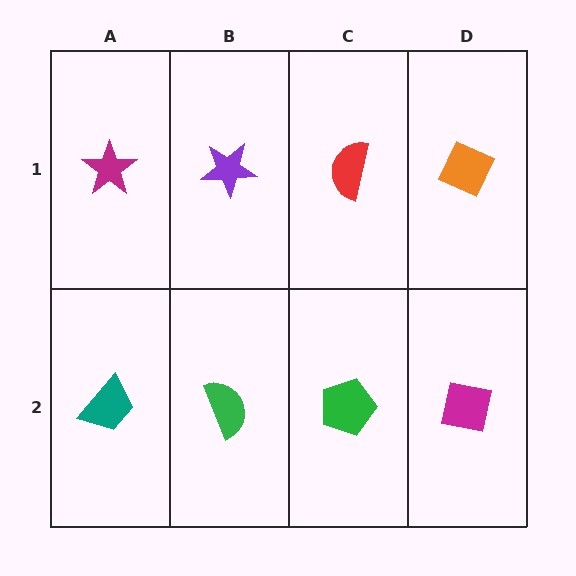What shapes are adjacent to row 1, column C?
A green pentagon (row 2, column C), a purple star (row 1, column B), an orange diamond (row 1, column D).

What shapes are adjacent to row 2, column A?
A magenta star (row 1, column A), a green semicircle (row 2, column B).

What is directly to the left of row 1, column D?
A red semicircle.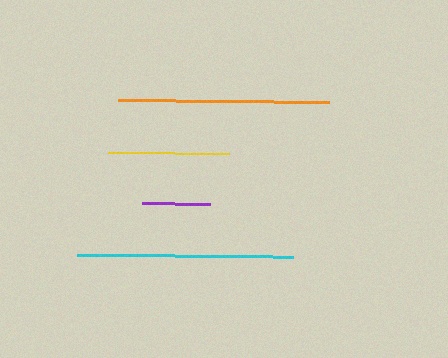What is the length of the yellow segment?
The yellow segment is approximately 120 pixels long.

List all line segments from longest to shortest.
From longest to shortest: cyan, orange, yellow, purple.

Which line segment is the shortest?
The purple line is the shortest at approximately 68 pixels.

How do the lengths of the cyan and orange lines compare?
The cyan and orange lines are approximately the same length.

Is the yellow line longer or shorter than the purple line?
The yellow line is longer than the purple line.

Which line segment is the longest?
The cyan line is the longest at approximately 216 pixels.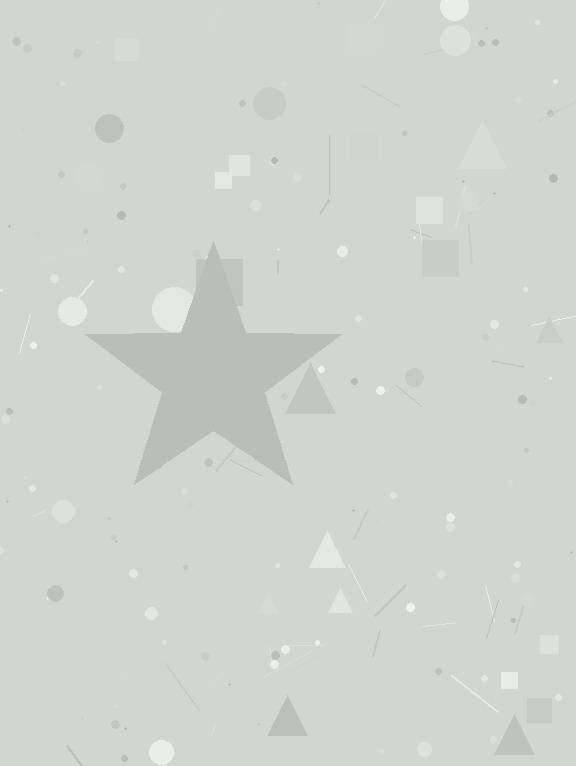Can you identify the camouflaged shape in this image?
The camouflaged shape is a star.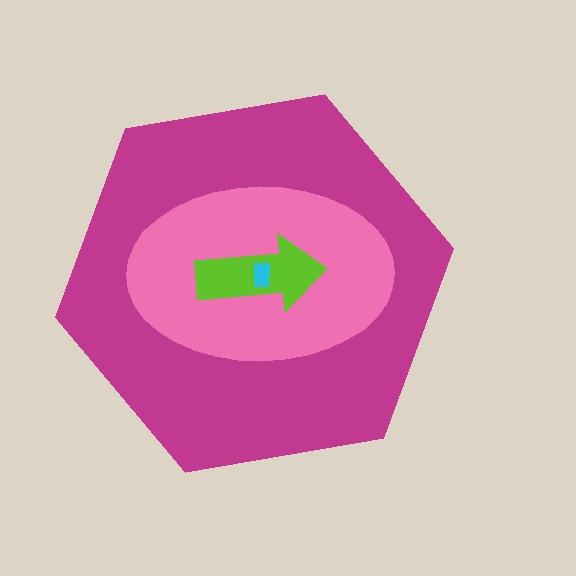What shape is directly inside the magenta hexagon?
The pink ellipse.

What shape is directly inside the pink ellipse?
The lime arrow.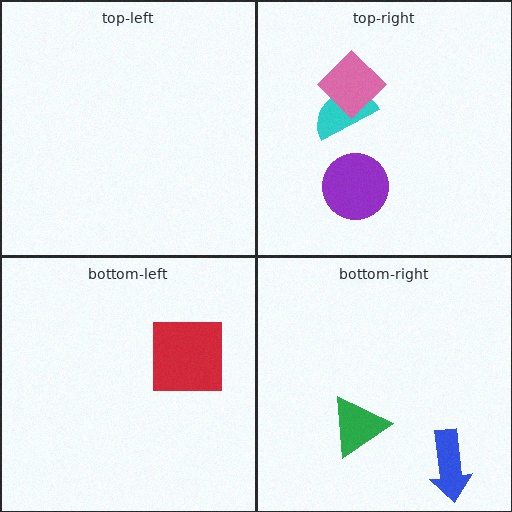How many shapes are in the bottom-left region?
1.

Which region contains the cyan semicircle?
The top-right region.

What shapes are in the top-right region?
The purple circle, the cyan semicircle, the pink diamond.